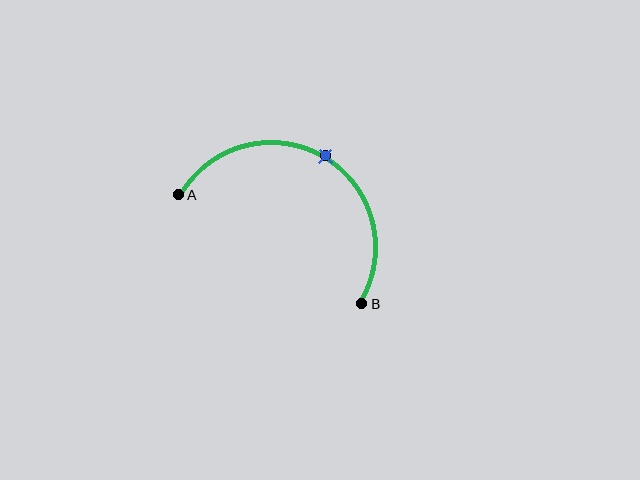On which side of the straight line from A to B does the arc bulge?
The arc bulges above the straight line connecting A and B.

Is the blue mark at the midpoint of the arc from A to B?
Yes. The blue mark lies on the arc at equal arc-length from both A and B — it is the arc midpoint.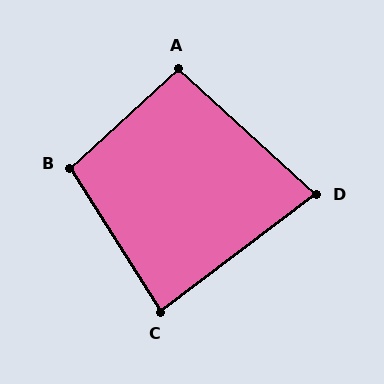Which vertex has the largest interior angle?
B, at approximately 100 degrees.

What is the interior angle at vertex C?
Approximately 85 degrees (approximately right).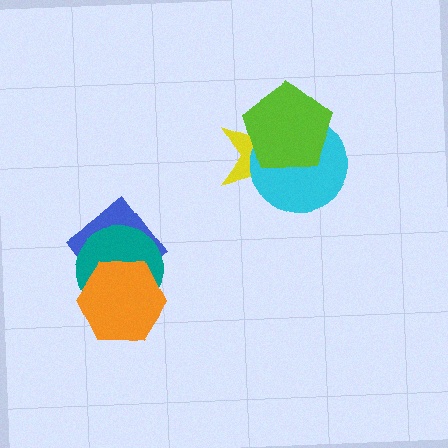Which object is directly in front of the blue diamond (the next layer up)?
The teal circle is directly in front of the blue diamond.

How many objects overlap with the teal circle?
2 objects overlap with the teal circle.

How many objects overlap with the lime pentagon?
2 objects overlap with the lime pentagon.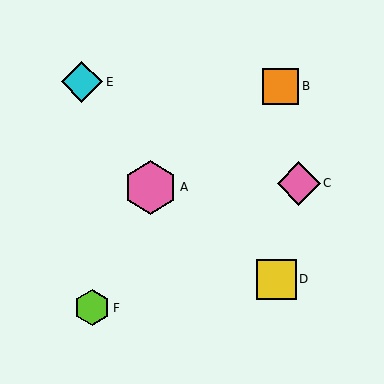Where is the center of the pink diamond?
The center of the pink diamond is at (299, 184).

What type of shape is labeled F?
Shape F is a lime hexagon.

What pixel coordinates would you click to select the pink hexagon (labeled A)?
Click at (150, 187) to select the pink hexagon A.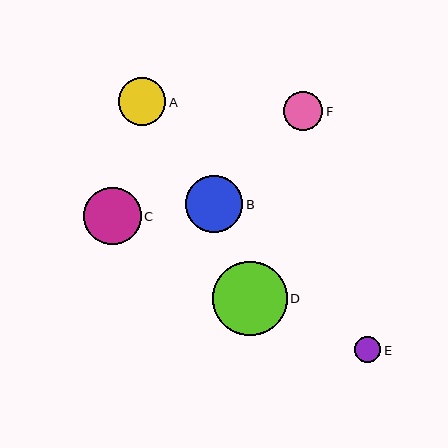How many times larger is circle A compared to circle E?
Circle A is approximately 1.8 times the size of circle E.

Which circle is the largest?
Circle D is the largest with a size of approximately 74 pixels.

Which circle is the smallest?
Circle E is the smallest with a size of approximately 26 pixels.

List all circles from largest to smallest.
From largest to smallest: D, B, C, A, F, E.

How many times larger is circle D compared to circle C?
Circle D is approximately 1.3 times the size of circle C.